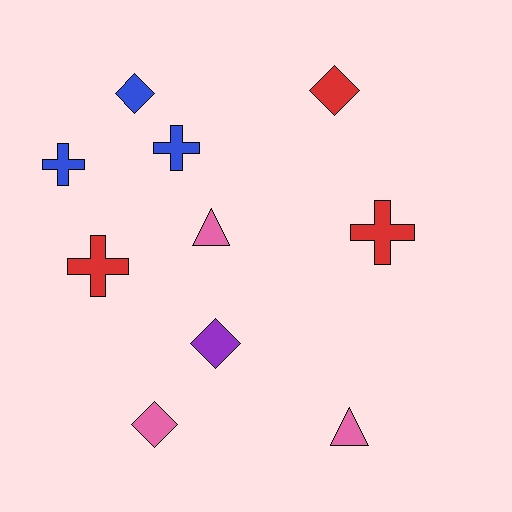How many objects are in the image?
There are 10 objects.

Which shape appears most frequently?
Cross, with 4 objects.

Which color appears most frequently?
Red, with 3 objects.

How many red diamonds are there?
There is 1 red diamond.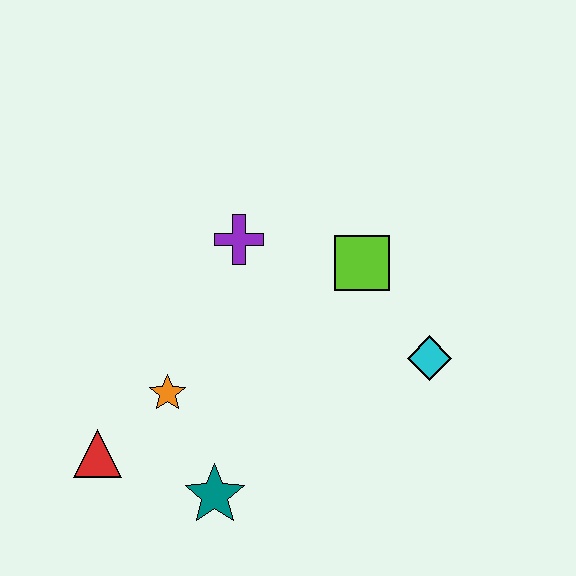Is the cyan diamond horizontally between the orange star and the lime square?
No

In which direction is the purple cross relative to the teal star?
The purple cross is above the teal star.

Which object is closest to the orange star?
The red triangle is closest to the orange star.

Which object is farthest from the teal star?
The lime square is farthest from the teal star.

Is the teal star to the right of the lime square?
No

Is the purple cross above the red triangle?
Yes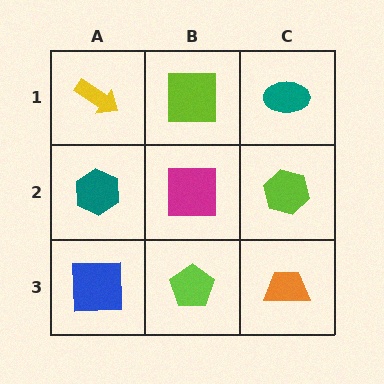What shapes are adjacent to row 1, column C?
A lime hexagon (row 2, column C), a lime square (row 1, column B).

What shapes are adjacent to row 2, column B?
A lime square (row 1, column B), a lime pentagon (row 3, column B), a teal hexagon (row 2, column A), a lime hexagon (row 2, column C).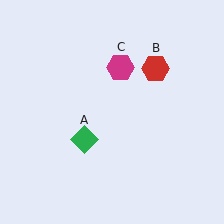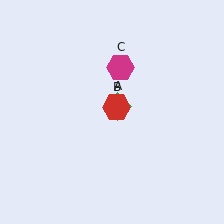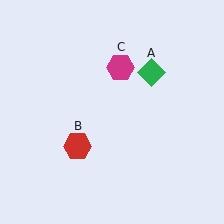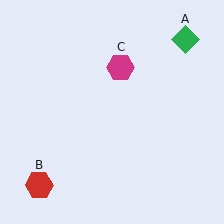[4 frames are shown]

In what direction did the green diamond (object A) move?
The green diamond (object A) moved up and to the right.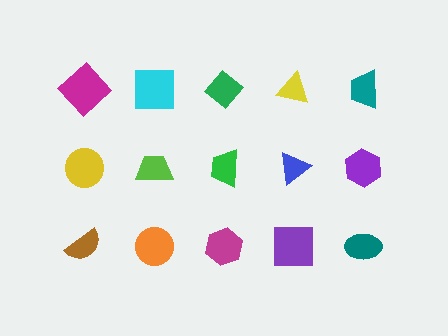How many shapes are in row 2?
5 shapes.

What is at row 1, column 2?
A cyan square.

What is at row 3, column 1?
A brown semicircle.